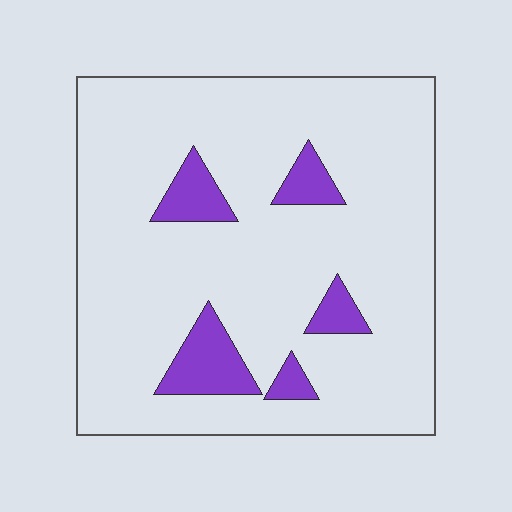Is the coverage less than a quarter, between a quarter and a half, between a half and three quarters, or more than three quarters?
Less than a quarter.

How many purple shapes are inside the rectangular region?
5.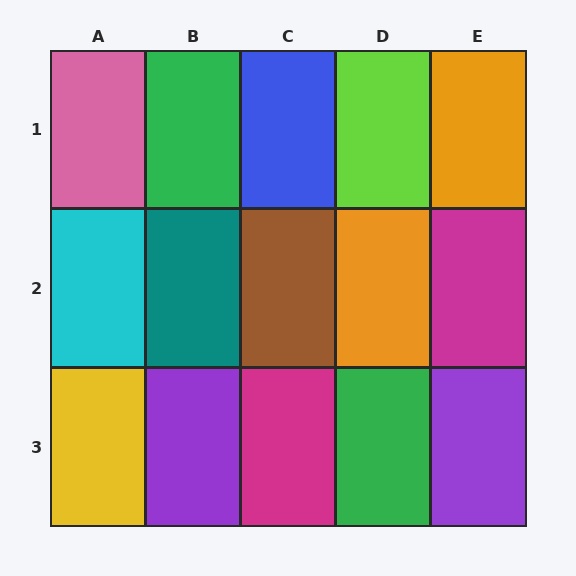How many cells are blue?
1 cell is blue.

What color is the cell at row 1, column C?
Blue.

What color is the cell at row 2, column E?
Magenta.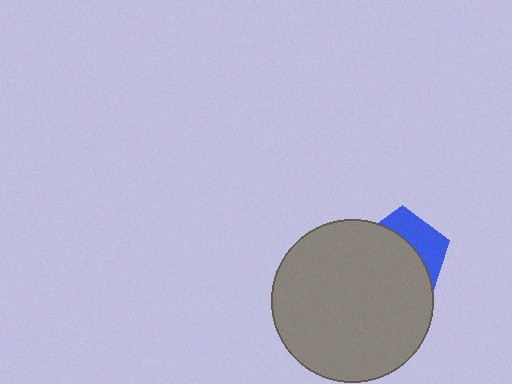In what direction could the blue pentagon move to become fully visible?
The blue pentagon could move toward the upper-right. That would shift it out from behind the gray circle entirely.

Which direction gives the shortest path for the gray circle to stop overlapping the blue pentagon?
Moving toward the lower-left gives the shortest separation.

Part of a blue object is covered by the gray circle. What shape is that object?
It is a pentagon.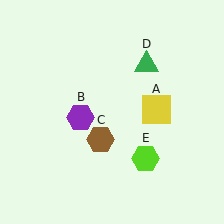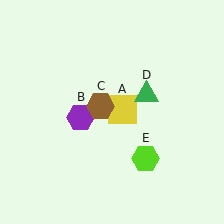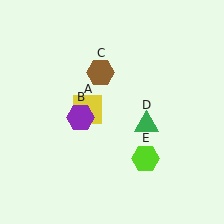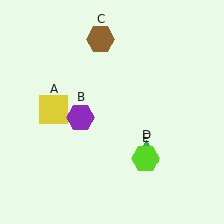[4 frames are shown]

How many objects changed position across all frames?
3 objects changed position: yellow square (object A), brown hexagon (object C), green triangle (object D).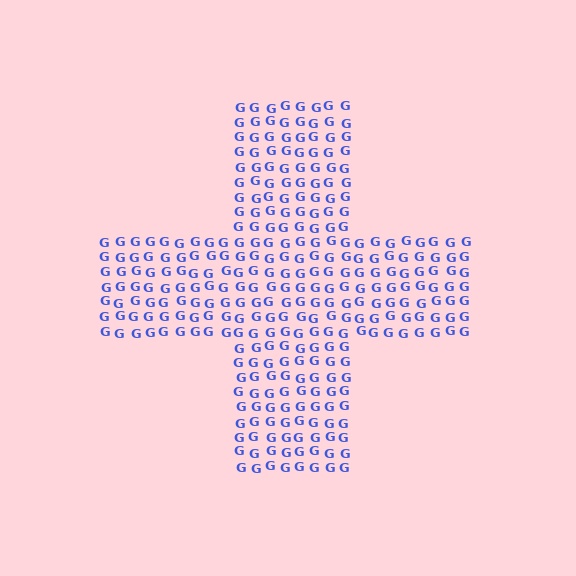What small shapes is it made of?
It is made of small letter G's.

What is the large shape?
The large shape is a cross.